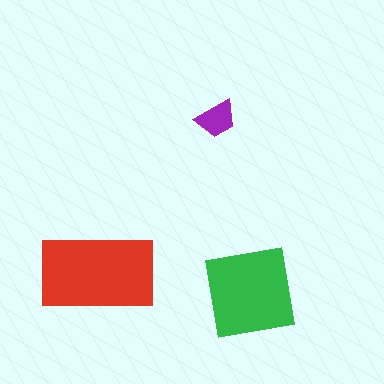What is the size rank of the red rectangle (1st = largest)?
1st.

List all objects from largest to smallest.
The red rectangle, the green square, the purple trapezoid.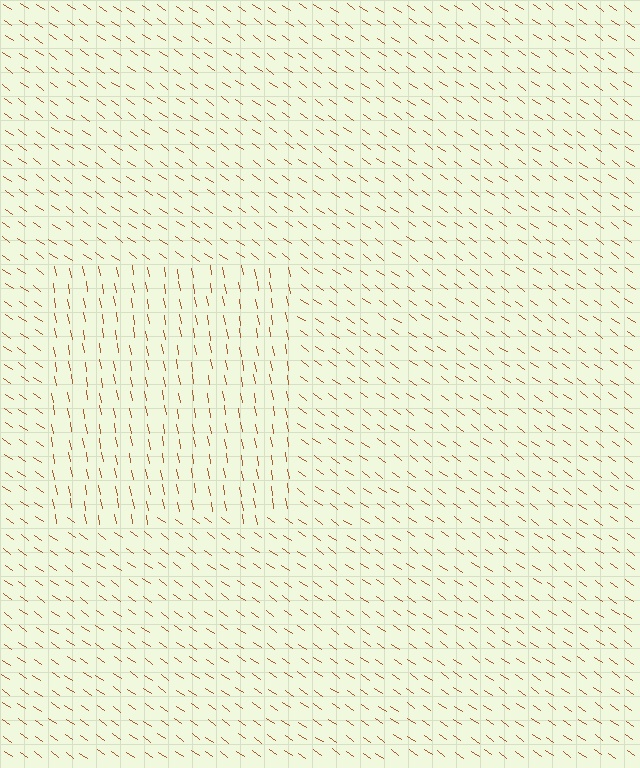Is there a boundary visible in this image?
Yes, there is a texture boundary formed by a change in line orientation.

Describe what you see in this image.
The image is filled with small brown line segments. A rectangle region in the image has lines oriented differently from the surrounding lines, creating a visible texture boundary.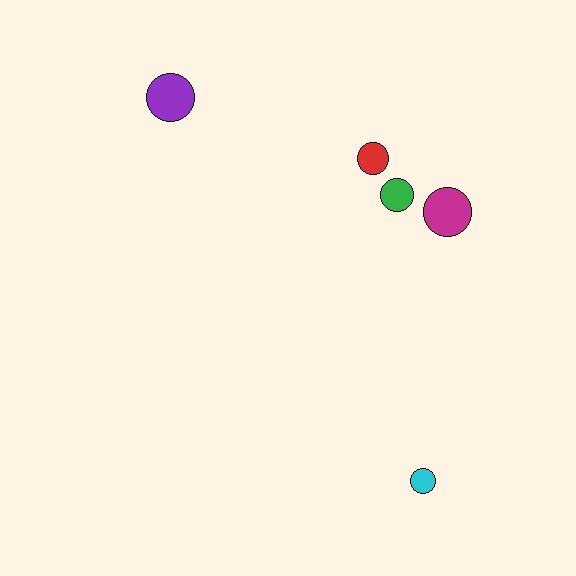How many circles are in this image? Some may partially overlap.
There are 5 circles.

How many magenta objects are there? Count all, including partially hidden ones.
There is 1 magenta object.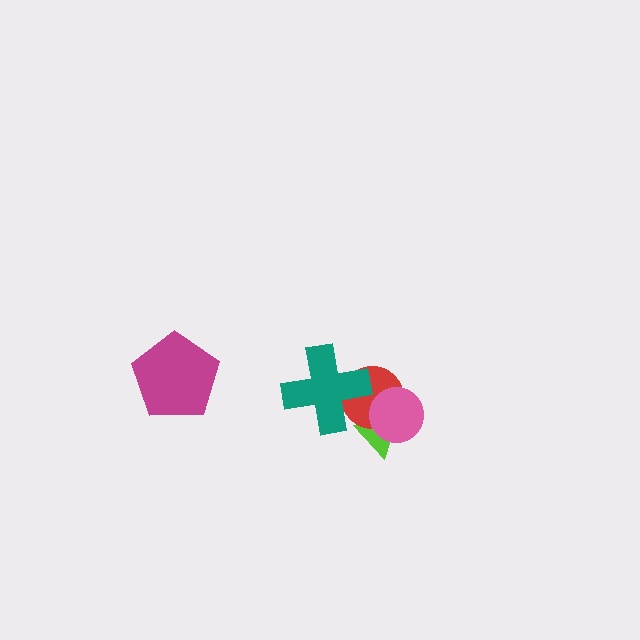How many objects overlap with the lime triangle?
2 objects overlap with the lime triangle.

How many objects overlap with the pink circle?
2 objects overlap with the pink circle.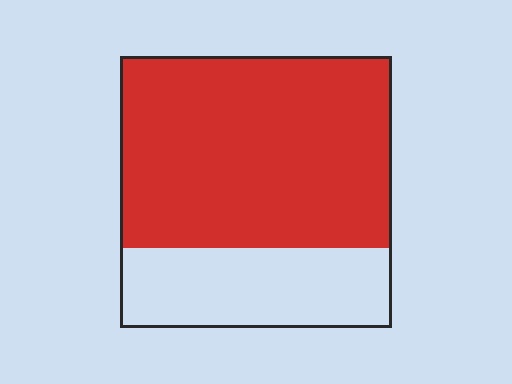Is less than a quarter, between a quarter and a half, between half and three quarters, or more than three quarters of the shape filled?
Between half and three quarters.